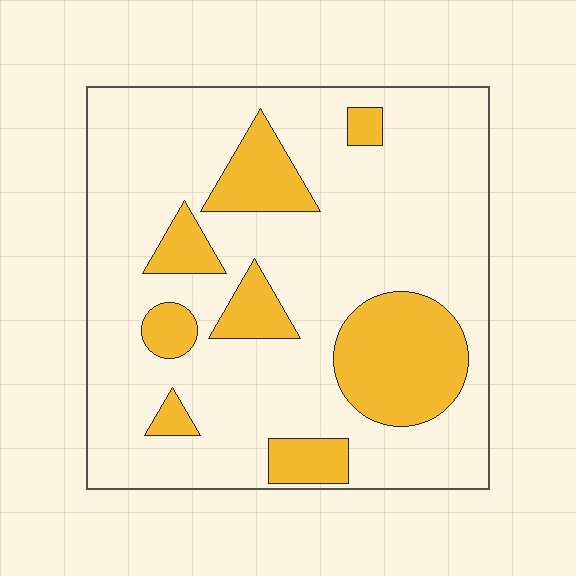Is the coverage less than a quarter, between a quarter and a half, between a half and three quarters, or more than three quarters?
Less than a quarter.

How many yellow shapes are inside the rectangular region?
8.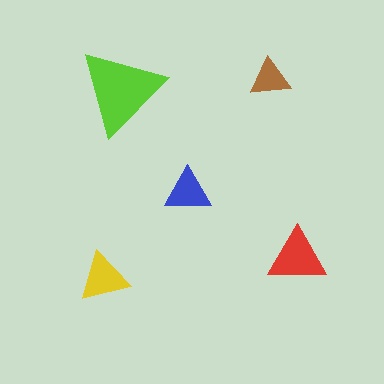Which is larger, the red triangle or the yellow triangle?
The red one.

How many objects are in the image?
There are 5 objects in the image.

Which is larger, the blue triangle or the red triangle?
The red one.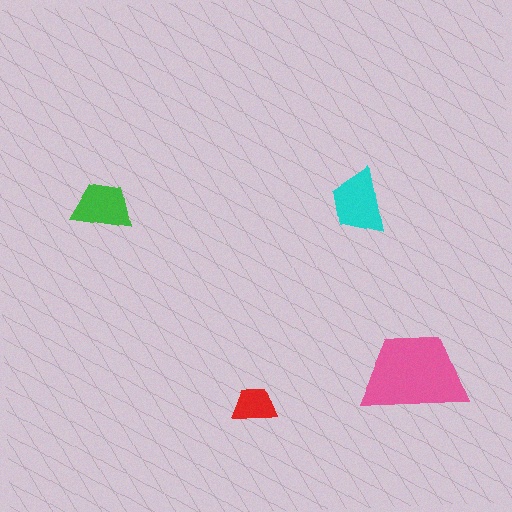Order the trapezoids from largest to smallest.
the pink one, the cyan one, the green one, the red one.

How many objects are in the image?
There are 4 objects in the image.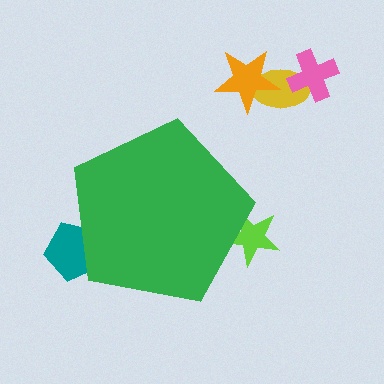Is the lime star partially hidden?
Yes, the lime star is partially hidden behind the green pentagon.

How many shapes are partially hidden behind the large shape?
2 shapes are partially hidden.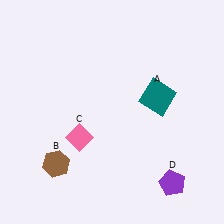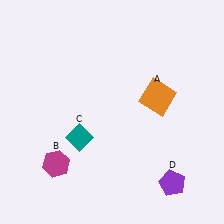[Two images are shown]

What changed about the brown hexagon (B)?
In Image 1, B is brown. In Image 2, it changed to magenta.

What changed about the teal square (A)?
In Image 1, A is teal. In Image 2, it changed to orange.